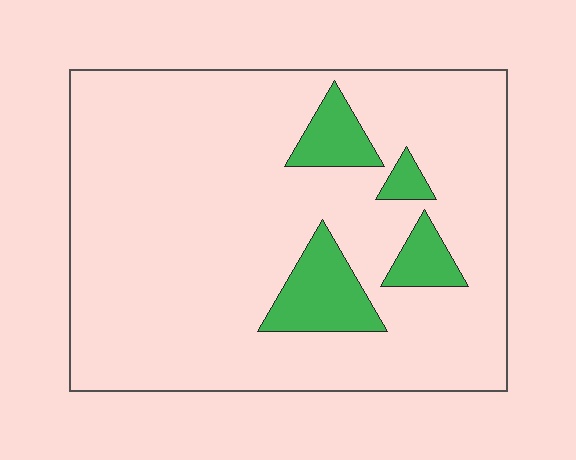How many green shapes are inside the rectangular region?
4.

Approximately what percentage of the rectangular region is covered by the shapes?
Approximately 10%.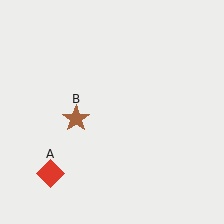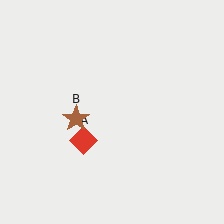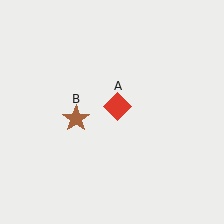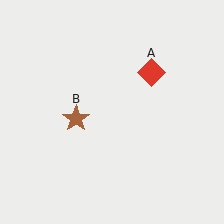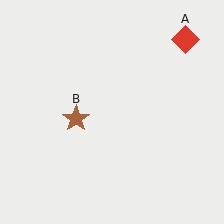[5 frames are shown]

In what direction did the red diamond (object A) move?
The red diamond (object A) moved up and to the right.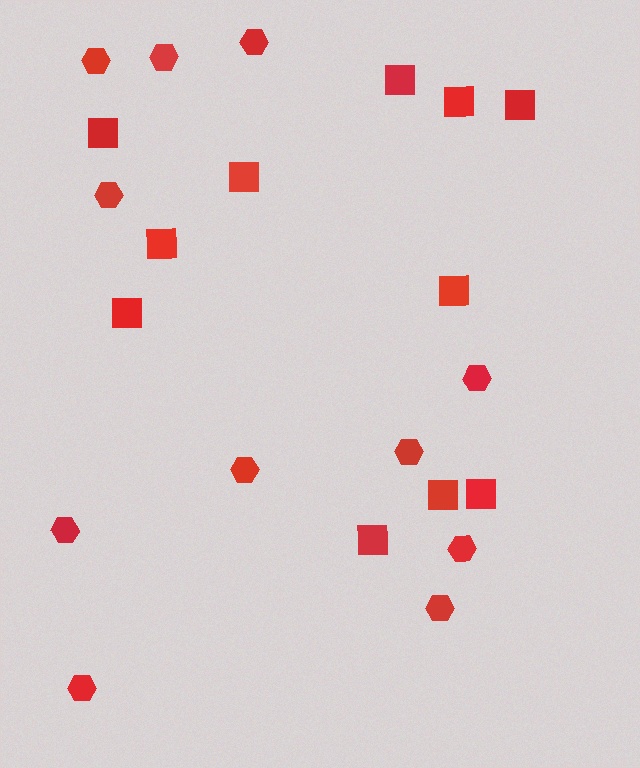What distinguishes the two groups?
There are 2 groups: one group of hexagons (11) and one group of squares (11).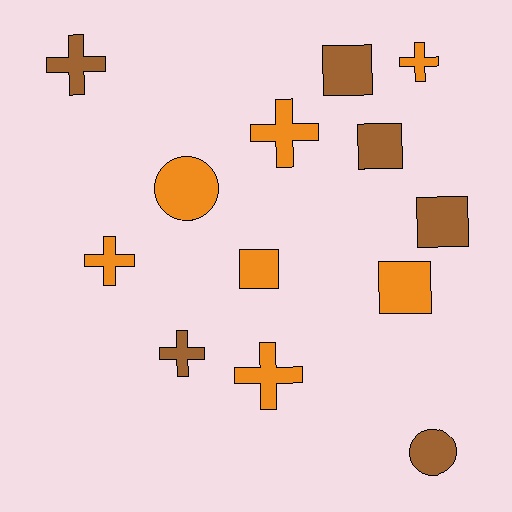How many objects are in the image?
There are 13 objects.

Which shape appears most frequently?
Cross, with 6 objects.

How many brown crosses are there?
There are 2 brown crosses.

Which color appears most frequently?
Orange, with 7 objects.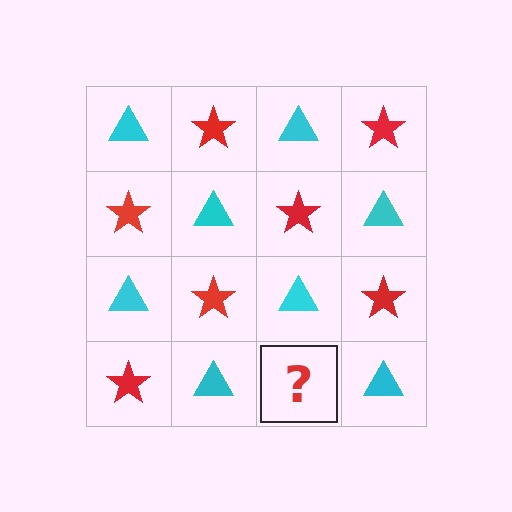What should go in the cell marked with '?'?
The missing cell should contain a red star.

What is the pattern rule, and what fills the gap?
The rule is that it alternates cyan triangle and red star in a checkerboard pattern. The gap should be filled with a red star.